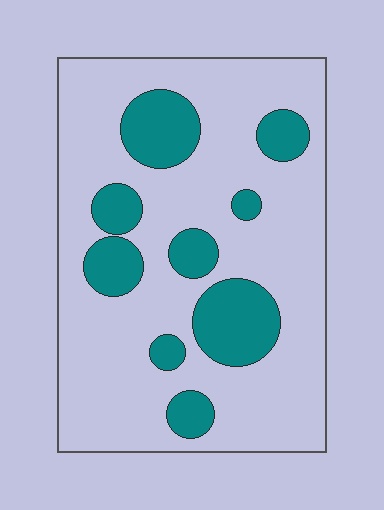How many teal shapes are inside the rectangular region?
9.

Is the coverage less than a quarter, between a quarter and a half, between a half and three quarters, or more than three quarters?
Less than a quarter.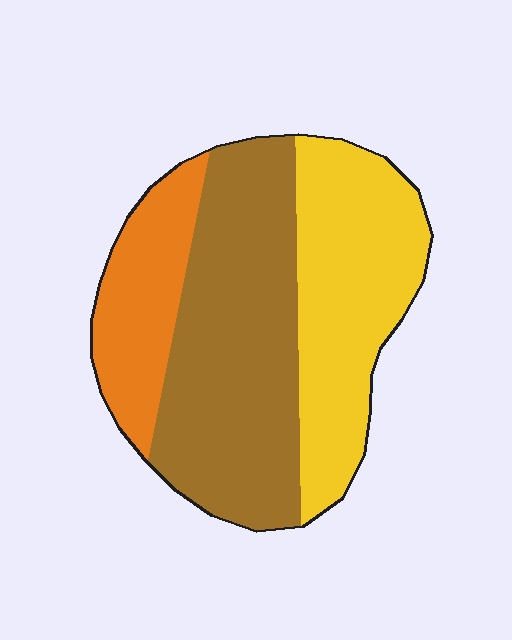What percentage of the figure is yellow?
Yellow takes up between a third and a half of the figure.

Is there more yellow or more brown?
Brown.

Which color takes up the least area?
Orange, at roughly 20%.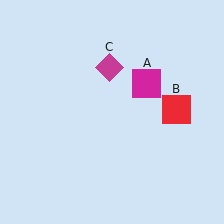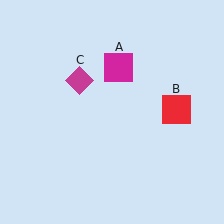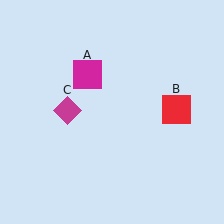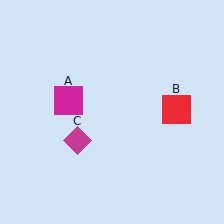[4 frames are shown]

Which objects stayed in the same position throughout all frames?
Red square (object B) remained stationary.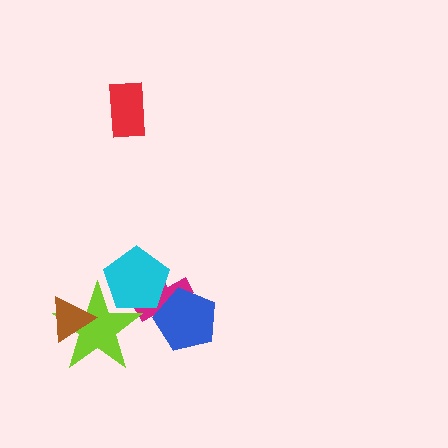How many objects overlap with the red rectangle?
0 objects overlap with the red rectangle.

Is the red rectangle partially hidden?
No, no other shape covers it.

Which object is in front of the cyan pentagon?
The lime star is in front of the cyan pentagon.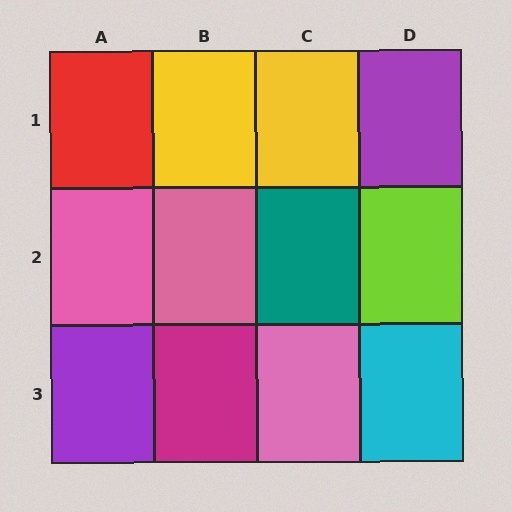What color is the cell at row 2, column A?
Pink.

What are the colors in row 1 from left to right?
Red, yellow, yellow, purple.